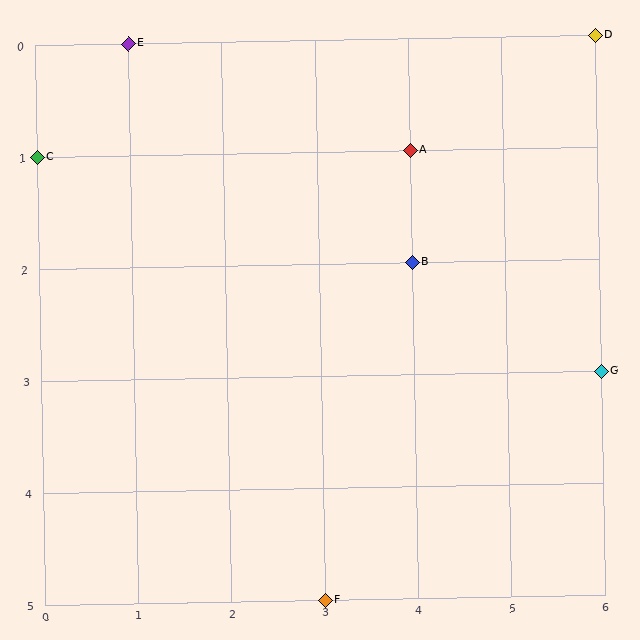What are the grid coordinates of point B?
Point B is at grid coordinates (4, 2).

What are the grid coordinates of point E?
Point E is at grid coordinates (1, 0).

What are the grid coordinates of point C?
Point C is at grid coordinates (0, 1).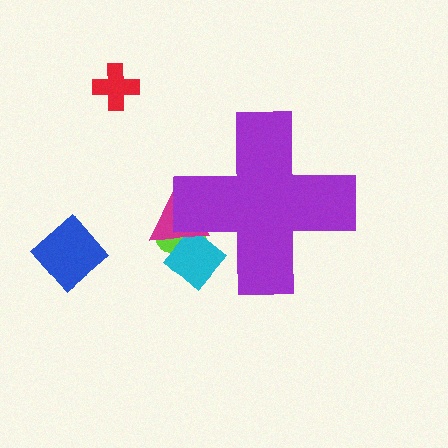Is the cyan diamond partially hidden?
Yes, the cyan diamond is partially hidden behind the purple cross.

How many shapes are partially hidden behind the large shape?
3 shapes are partially hidden.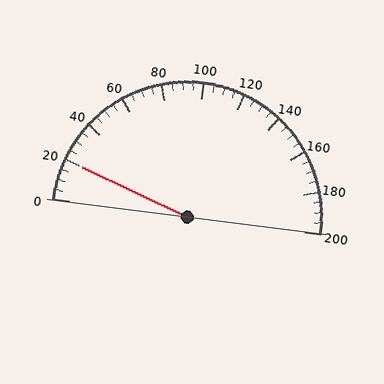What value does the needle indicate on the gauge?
The needle indicates approximately 20.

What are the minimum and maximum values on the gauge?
The gauge ranges from 0 to 200.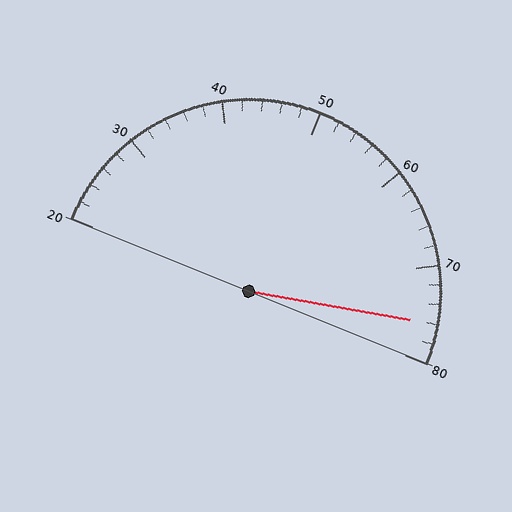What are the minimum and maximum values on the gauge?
The gauge ranges from 20 to 80.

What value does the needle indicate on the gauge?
The needle indicates approximately 76.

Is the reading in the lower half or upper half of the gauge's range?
The reading is in the upper half of the range (20 to 80).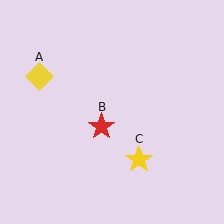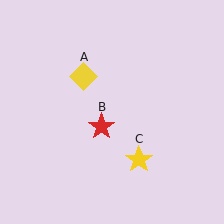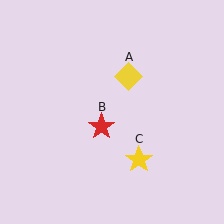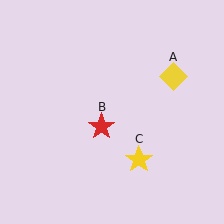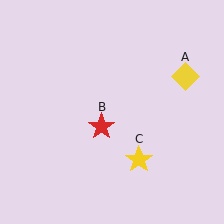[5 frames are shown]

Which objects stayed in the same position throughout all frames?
Red star (object B) and yellow star (object C) remained stationary.